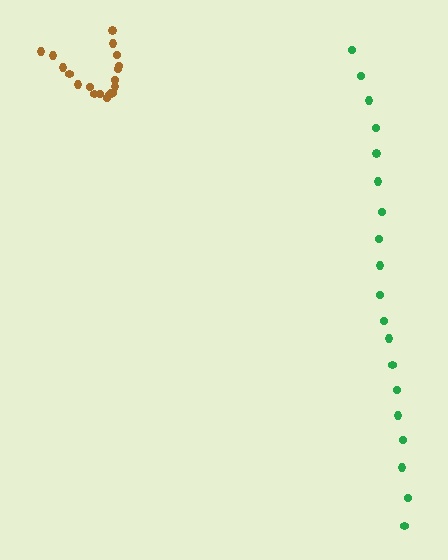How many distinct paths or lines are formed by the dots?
There are 2 distinct paths.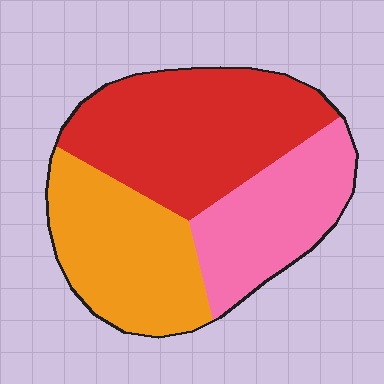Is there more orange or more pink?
Orange.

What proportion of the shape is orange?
Orange covers 32% of the shape.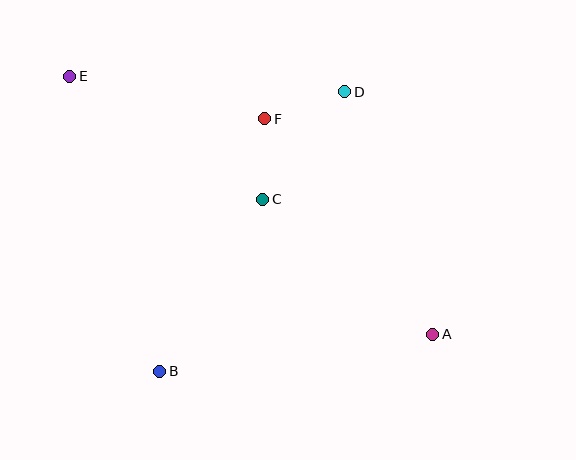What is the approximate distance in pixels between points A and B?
The distance between A and B is approximately 276 pixels.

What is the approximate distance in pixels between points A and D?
The distance between A and D is approximately 258 pixels.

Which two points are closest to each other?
Points C and F are closest to each other.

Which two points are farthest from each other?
Points A and E are farthest from each other.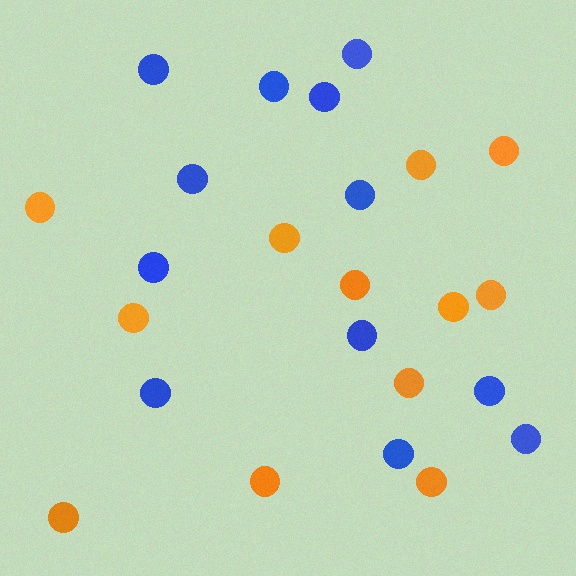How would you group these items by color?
There are 2 groups: one group of orange circles (12) and one group of blue circles (12).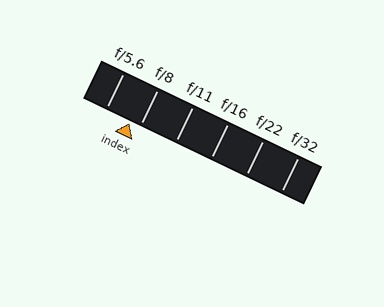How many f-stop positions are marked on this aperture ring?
There are 6 f-stop positions marked.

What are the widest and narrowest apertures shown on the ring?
The widest aperture shown is f/5.6 and the narrowest is f/32.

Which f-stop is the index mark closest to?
The index mark is closest to f/8.